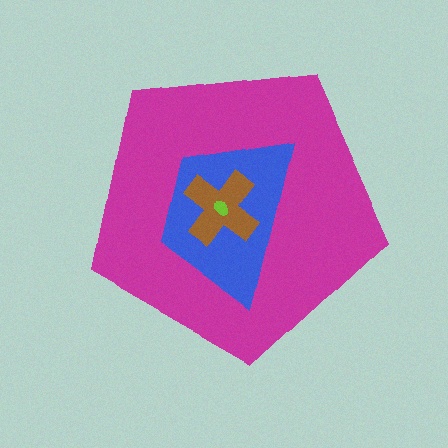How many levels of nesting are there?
4.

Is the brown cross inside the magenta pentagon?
Yes.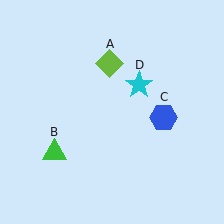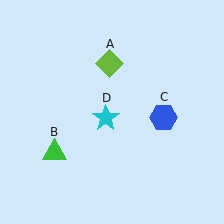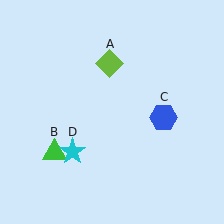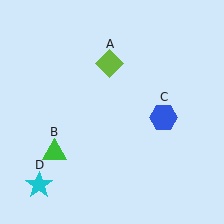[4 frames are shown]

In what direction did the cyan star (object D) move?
The cyan star (object D) moved down and to the left.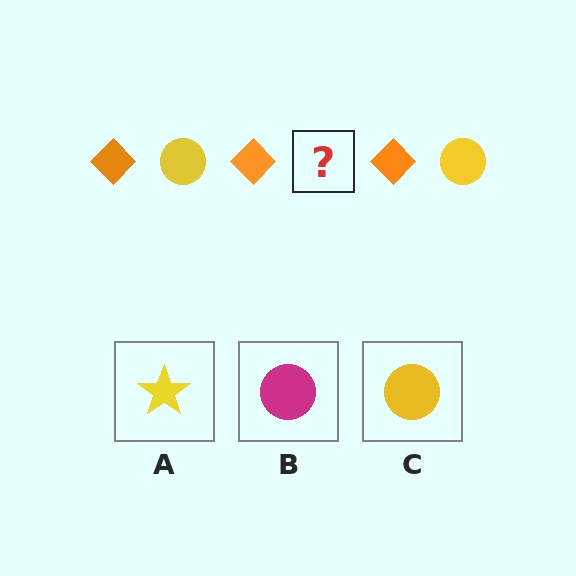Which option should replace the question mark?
Option C.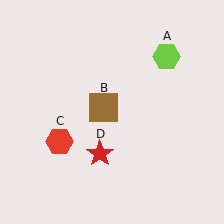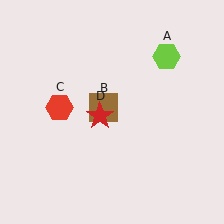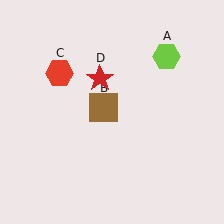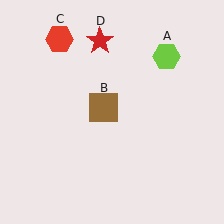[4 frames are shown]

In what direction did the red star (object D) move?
The red star (object D) moved up.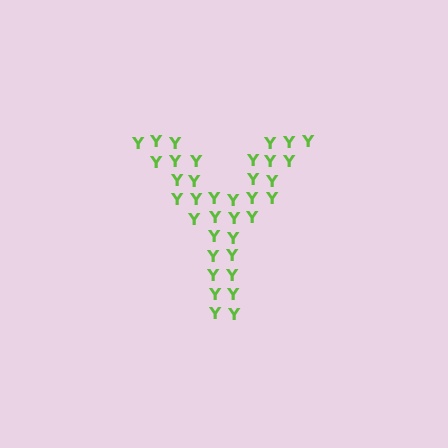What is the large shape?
The large shape is the letter Y.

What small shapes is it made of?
It is made of small letter Y's.